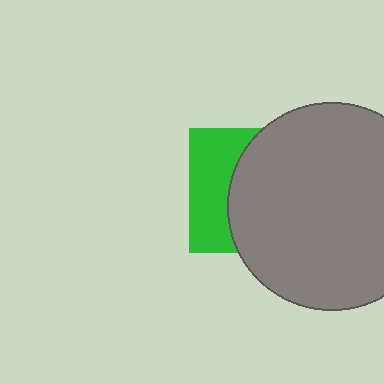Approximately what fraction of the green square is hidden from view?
Roughly 63% of the green square is hidden behind the gray circle.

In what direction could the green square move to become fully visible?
The green square could move left. That would shift it out from behind the gray circle entirely.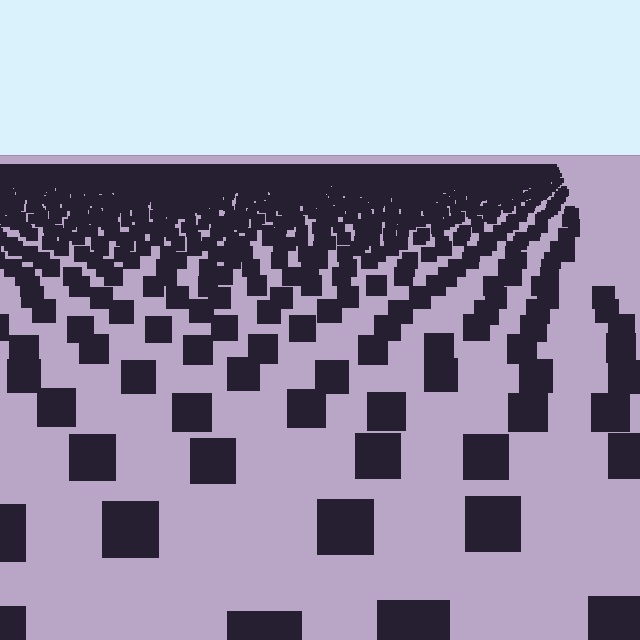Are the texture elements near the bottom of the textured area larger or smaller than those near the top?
Larger. Near the bottom, elements are closer to the viewer and appear at a bigger on-screen size.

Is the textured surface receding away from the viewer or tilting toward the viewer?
The surface is receding away from the viewer. Texture elements get smaller and denser toward the top.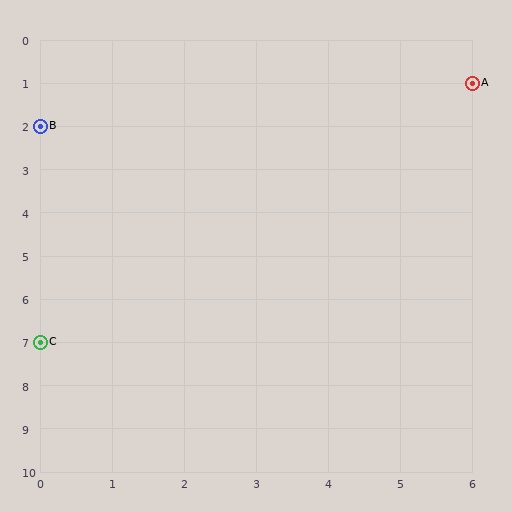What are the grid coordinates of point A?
Point A is at grid coordinates (6, 1).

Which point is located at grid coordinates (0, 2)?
Point B is at (0, 2).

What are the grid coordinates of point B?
Point B is at grid coordinates (0, 2).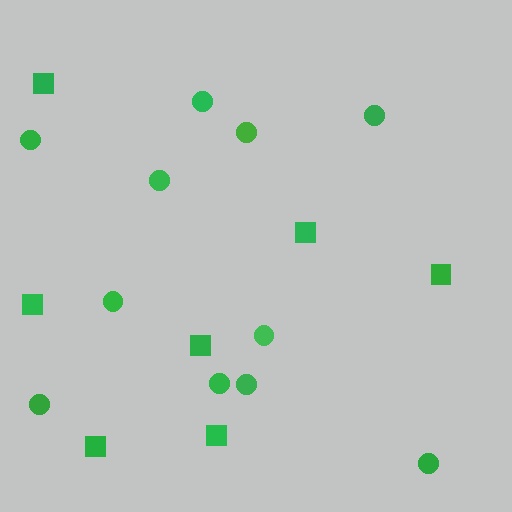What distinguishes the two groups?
There are 2 groups: one group of circles (11) and one group of squares (7).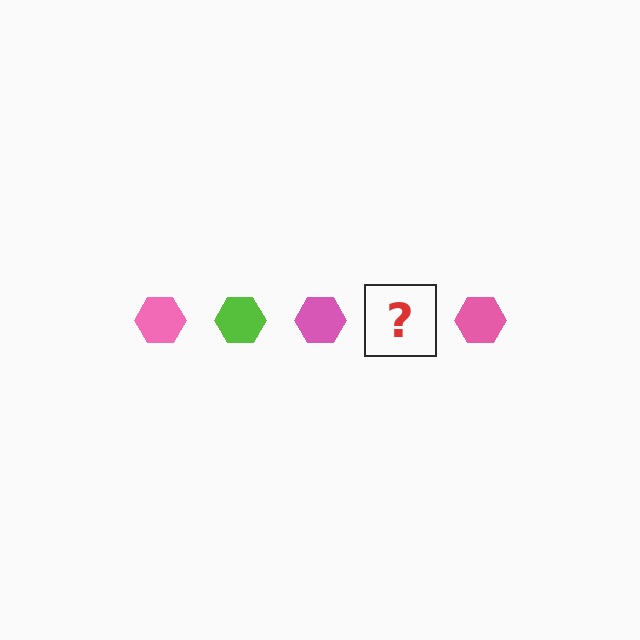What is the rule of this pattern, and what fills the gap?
The rule is that the pattern cycles through pink, lime hexagons. The gap should be filled with a lime hexagon.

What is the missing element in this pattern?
The missing element is a lime hexagon.